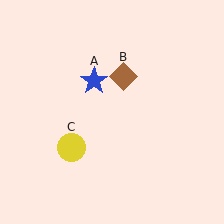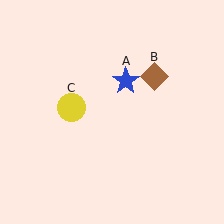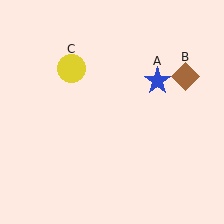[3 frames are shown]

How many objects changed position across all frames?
3 objects changed position: blue star (object A), brown diamond (object B), yellow circle (object C).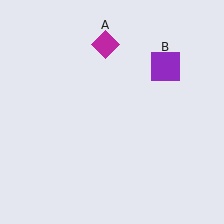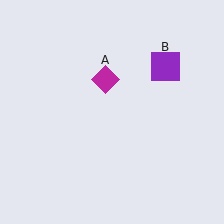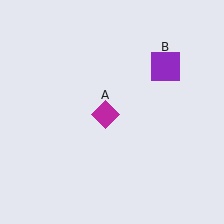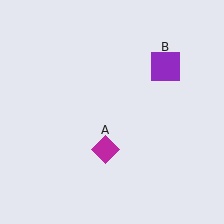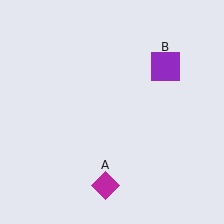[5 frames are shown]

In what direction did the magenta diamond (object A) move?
The magenta diamond (object A) moved down.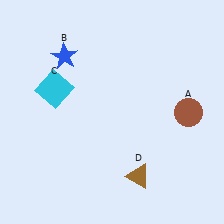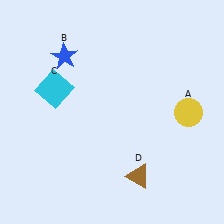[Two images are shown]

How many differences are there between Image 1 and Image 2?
There is 1 difference between the two images.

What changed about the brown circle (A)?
In Image 1, A is brown. In Image 2, it changed to yellow.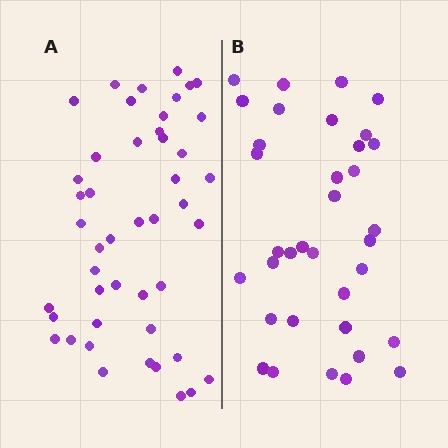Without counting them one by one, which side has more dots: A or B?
Region A (the left region) has more dots.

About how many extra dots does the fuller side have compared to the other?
Region A has roughly 12 or so more dots than region B.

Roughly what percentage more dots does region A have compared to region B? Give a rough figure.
About 30% more.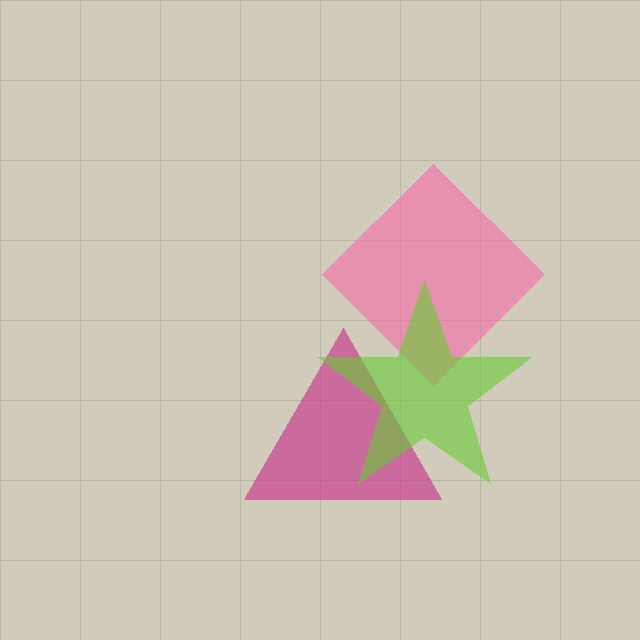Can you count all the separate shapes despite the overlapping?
Yes, there are 3 separate shapes.